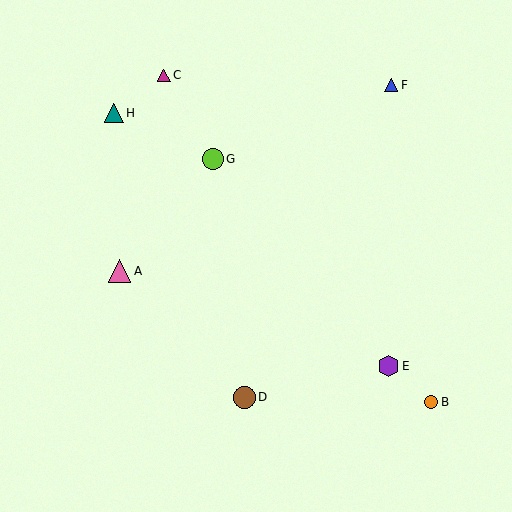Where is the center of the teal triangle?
The center of the teal triangle is at (114, 113).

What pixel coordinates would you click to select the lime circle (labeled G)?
Click at (213, 159) to select the lime circle G.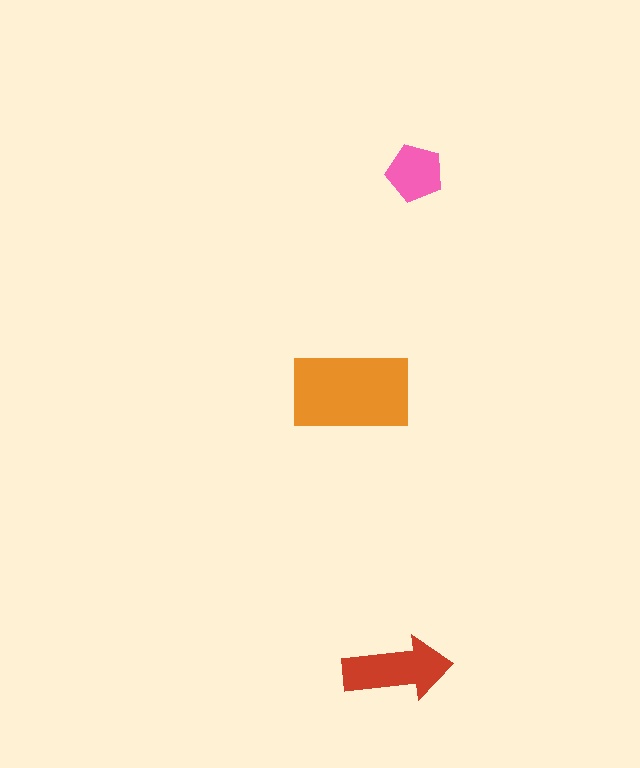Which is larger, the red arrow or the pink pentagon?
The red arrow.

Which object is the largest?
The orange rectangle.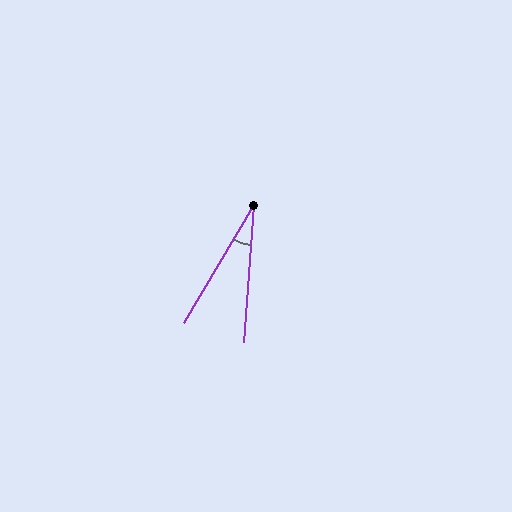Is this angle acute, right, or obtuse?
It is acute.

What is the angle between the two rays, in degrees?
Approximately 27 degrees.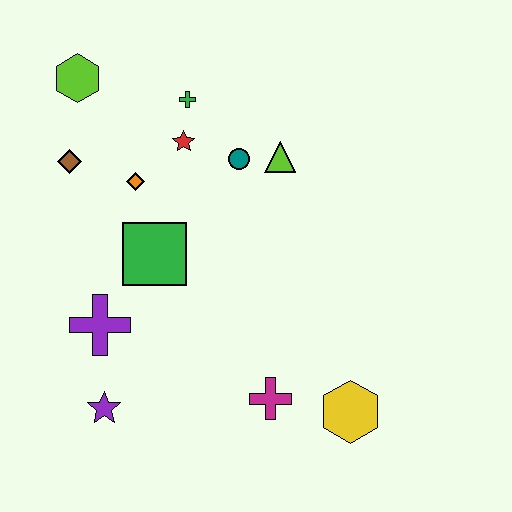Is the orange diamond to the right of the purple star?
Yes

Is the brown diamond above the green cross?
No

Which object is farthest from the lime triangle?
The purple star is farthest from the lime triangle.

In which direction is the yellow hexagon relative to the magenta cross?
The yellow hexagon is to the right of the magenta cross.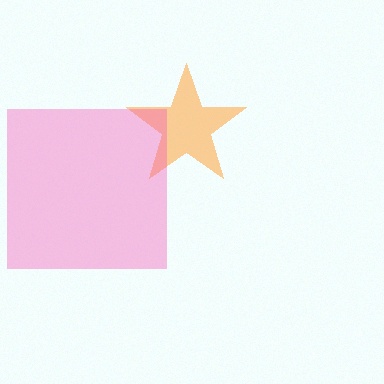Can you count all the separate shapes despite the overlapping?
Yes, there are 2 separate shapes.